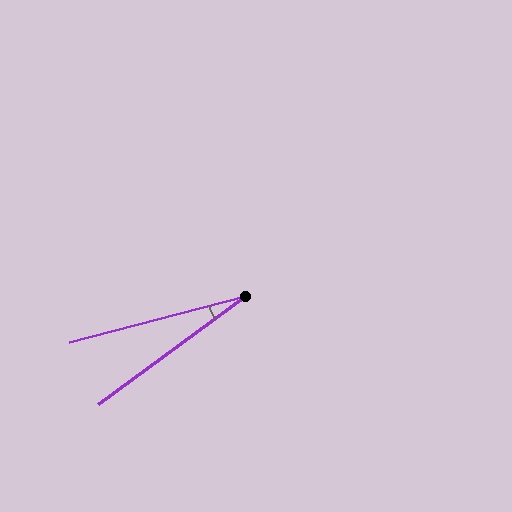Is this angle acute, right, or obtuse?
It is acute.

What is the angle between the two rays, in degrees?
Approximately 22 degrees.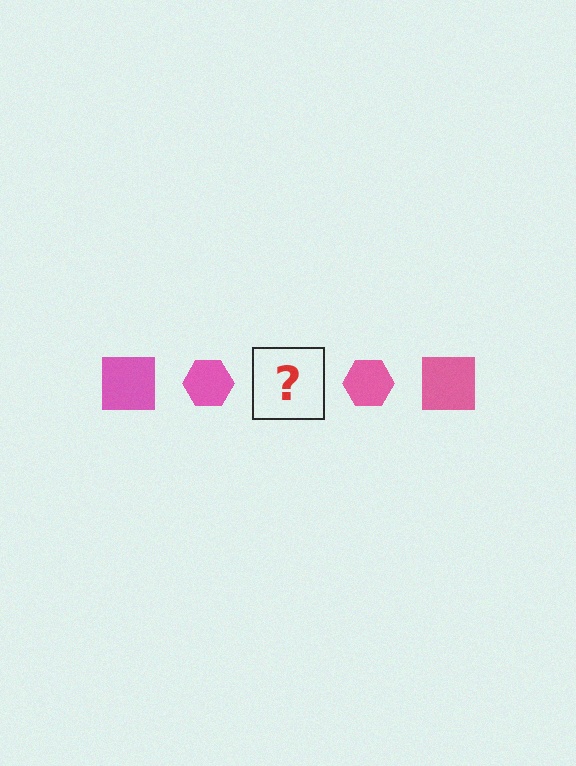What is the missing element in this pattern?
The missing element is a pink square.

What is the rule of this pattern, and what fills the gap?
The rule is that the pattern cycles through square, hexagon shapes in pink. The gap should be filled with a pink square.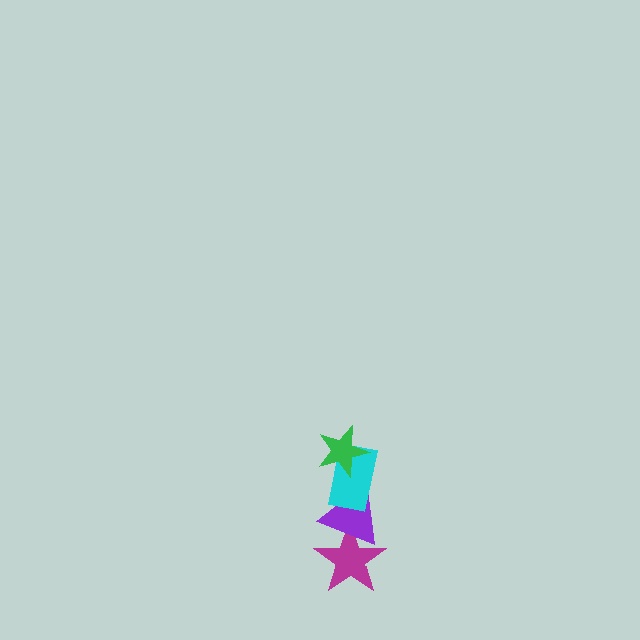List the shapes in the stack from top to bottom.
From top to bottom: the green star, the cyan rectangle, the purple triangle, the magenta star.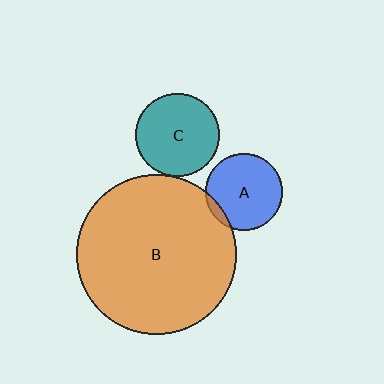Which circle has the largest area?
Circle B (orange).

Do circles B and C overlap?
Yes.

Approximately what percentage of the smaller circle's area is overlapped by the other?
Approximately 5%.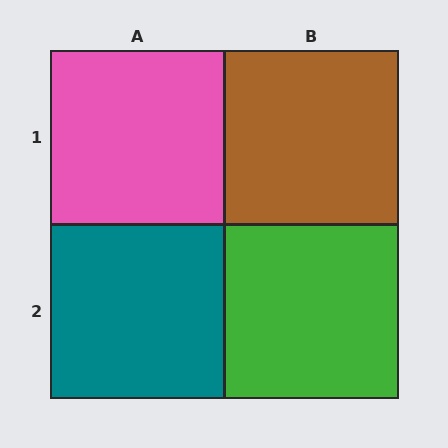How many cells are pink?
1 cell is pink.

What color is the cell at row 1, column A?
Pink.